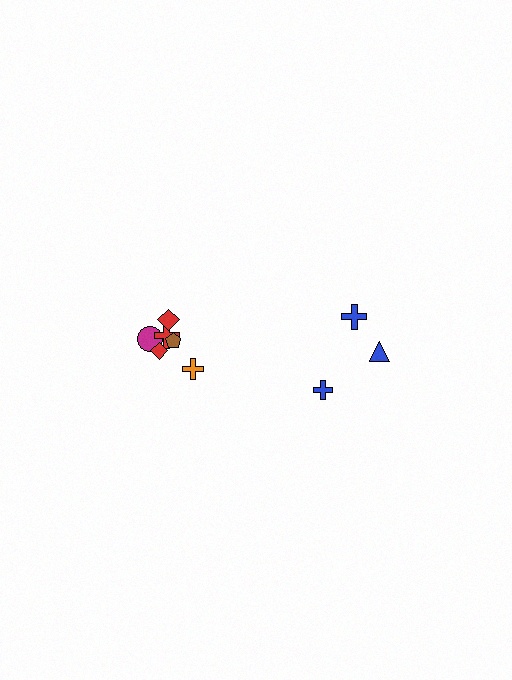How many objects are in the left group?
There are 6 objects.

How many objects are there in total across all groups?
There are 9 objects.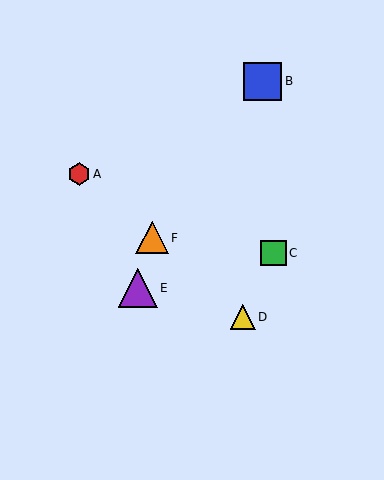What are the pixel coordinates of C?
Object C is at (274, 253).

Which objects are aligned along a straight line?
Objects A, D, F are aligned along a straight line.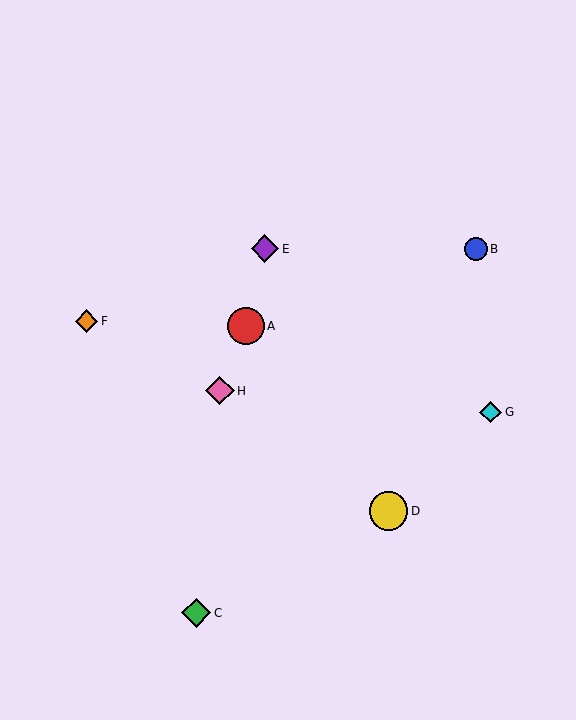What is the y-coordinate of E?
Object E is at y≈249.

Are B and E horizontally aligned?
Yes, both are at y≈249.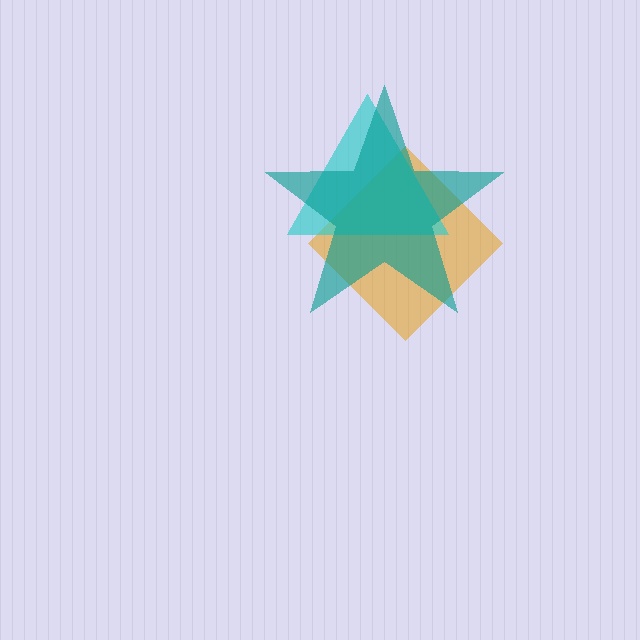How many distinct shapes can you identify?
There are 3 distinct shapes: an orange diamond, a cyan triangle, a teal star.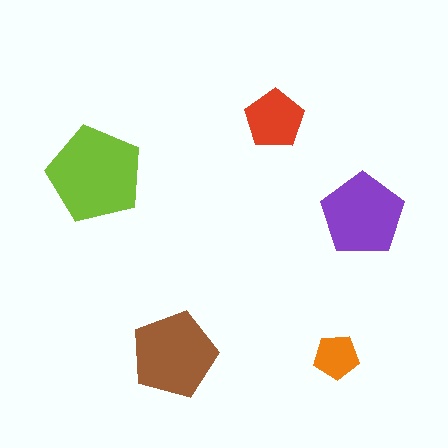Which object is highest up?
The red pentagon is topmost.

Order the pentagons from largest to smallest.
the lime one, the brown one, the purple one, the red one, the orange one.